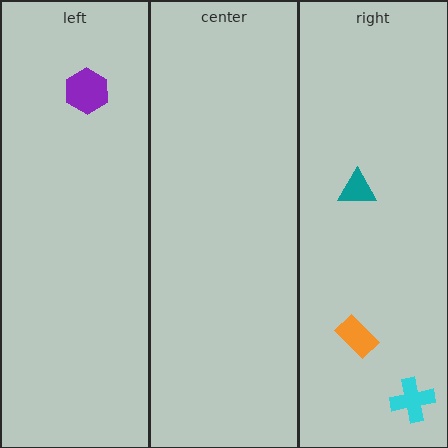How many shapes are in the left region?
1.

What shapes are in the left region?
The purple hexagon.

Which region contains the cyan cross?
The right region.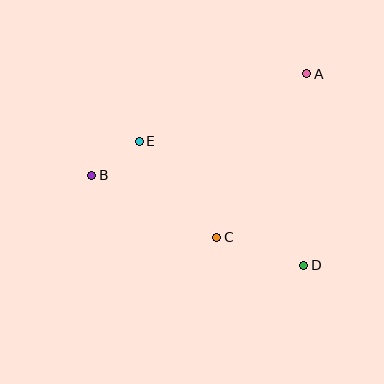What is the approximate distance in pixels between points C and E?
The distance between C and E is approximately 123 pixels.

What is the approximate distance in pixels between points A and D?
The distance between A and D is approximately 191 pixels.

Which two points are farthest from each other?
Points A and B are farthest from each other.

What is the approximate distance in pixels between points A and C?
The distance between A and C is approximately 187 pixels.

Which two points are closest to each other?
Points B and E are closest to each other.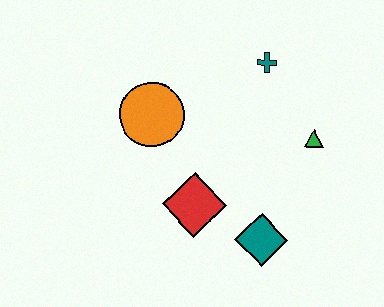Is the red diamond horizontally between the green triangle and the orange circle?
Yes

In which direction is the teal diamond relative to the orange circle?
The teal diamond is below the orange circle.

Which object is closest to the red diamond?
The teal diamond is closest to the red diamond.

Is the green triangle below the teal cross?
Yes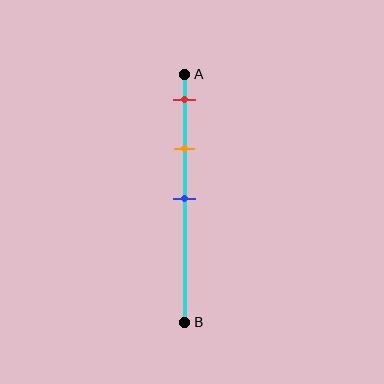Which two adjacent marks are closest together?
The red and orange marks are the closest adjacent pair.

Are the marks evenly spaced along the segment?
Yes, the marks are approximately evenly spaced.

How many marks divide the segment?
There are 3 marks dividing the segment.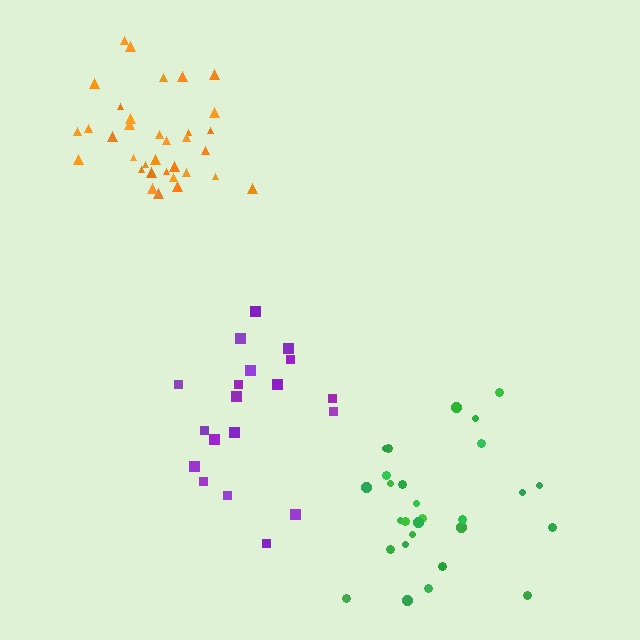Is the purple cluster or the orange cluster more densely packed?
Orange.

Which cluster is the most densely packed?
Orange.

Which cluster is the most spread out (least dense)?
Purple.